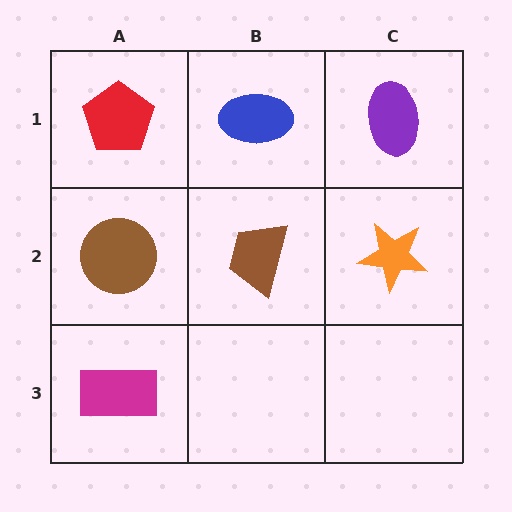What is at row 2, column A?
A brown circle.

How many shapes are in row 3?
1 shape.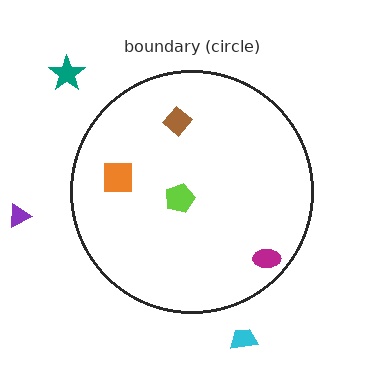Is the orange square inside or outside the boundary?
Inside.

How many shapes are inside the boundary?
4 inside, 3 outside.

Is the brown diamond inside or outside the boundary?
Inside.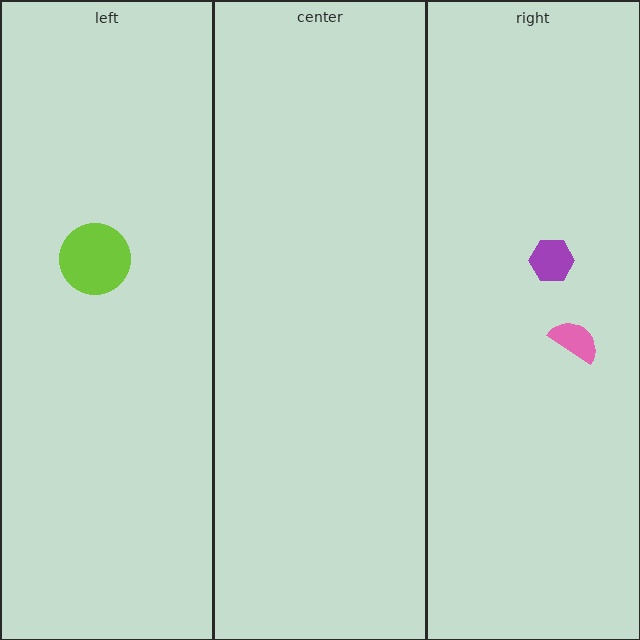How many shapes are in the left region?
1.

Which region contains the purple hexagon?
The right region.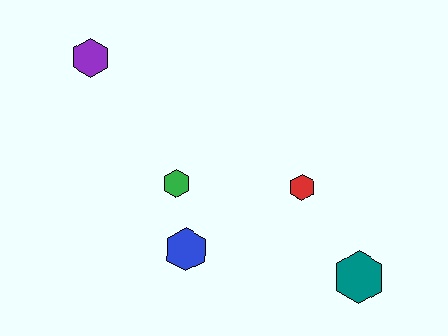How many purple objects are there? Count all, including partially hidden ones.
There is 1 purple object.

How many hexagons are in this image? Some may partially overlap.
There are 5 hexagons.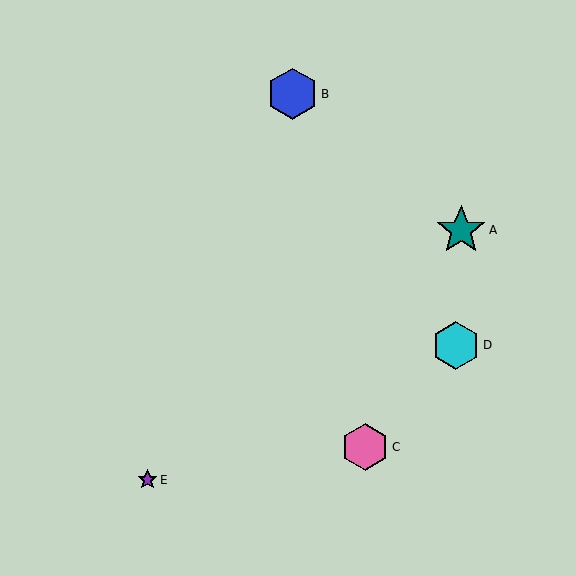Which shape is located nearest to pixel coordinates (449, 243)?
The teal star (labeled A) at (461, 230) is nearest to that location.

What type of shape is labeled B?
Shape B is a blue hexagon.